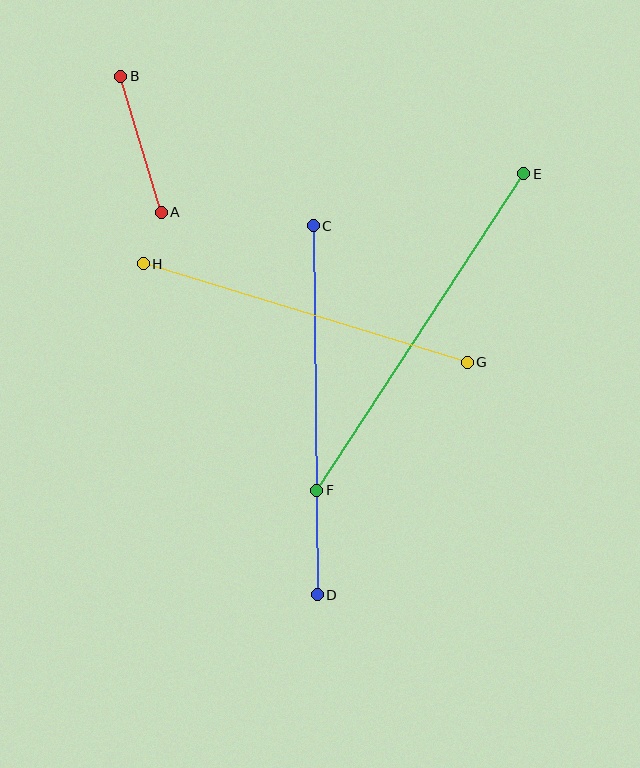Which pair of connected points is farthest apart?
Points E and F are farthest apart.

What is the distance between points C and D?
The distance is approximately 369 pixels.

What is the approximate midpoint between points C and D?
The midpoint is at approximately (315, 410) pixels.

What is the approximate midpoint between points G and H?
The midpoint is at approximately (305, 313) pixels.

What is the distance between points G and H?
The distance is approximately 339 pixels.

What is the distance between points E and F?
The distance is approximately 378 pixels.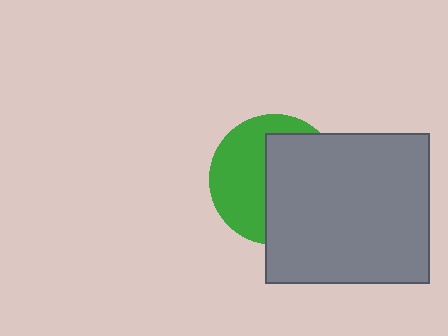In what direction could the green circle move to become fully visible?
The green circle could move left. That would shift it out from behind the gray rectangle entirely.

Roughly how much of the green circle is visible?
About half of it is visible (roughly 47%).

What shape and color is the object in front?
The object in front is a gray rectangle.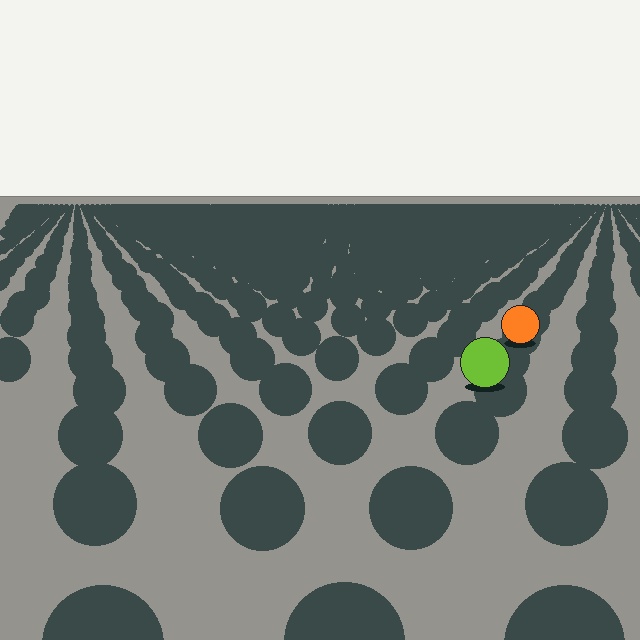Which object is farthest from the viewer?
The orange circle is farthest from the viewer. It appears smaller and the ground texture around it is denser.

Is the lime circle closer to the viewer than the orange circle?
Yes. The lime circle is closer — you can tell from the texture gradient: the ground texture is coarser near it.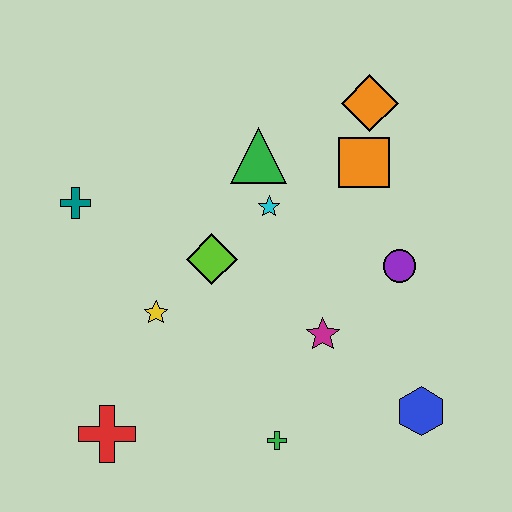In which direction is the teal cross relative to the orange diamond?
The teal cross is to the left of the orange diamond.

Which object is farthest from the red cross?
The orange diamond is farthest from the red cross.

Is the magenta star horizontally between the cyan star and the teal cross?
No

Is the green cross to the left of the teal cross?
No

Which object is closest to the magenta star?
The purple circle is closest to the magenta star.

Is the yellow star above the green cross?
Yes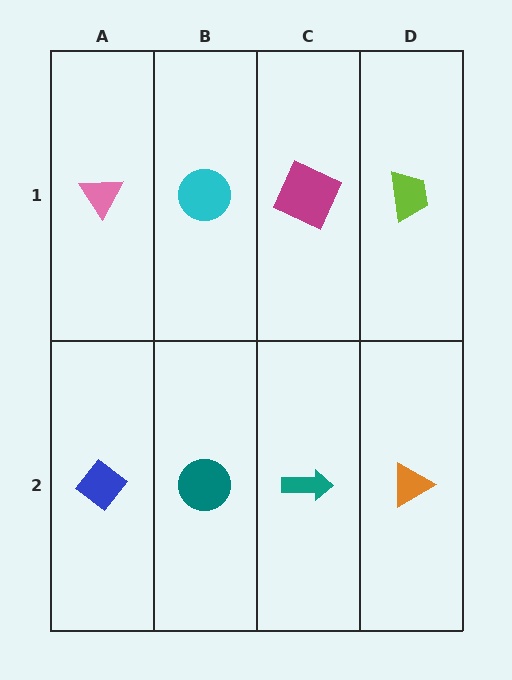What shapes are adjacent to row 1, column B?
A teal circle (row 2, column B), a pink triangle (row 1, column A), a magenta square (row 1, column C).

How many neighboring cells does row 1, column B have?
3.